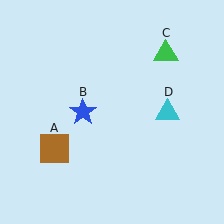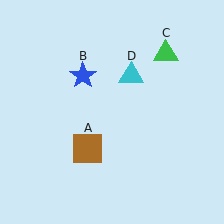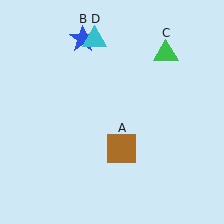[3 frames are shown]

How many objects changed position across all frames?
3 objects changed position: brown square (object A), blue star (object B), cyan triangle (object D).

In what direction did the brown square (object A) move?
The brown square (object A) moved right.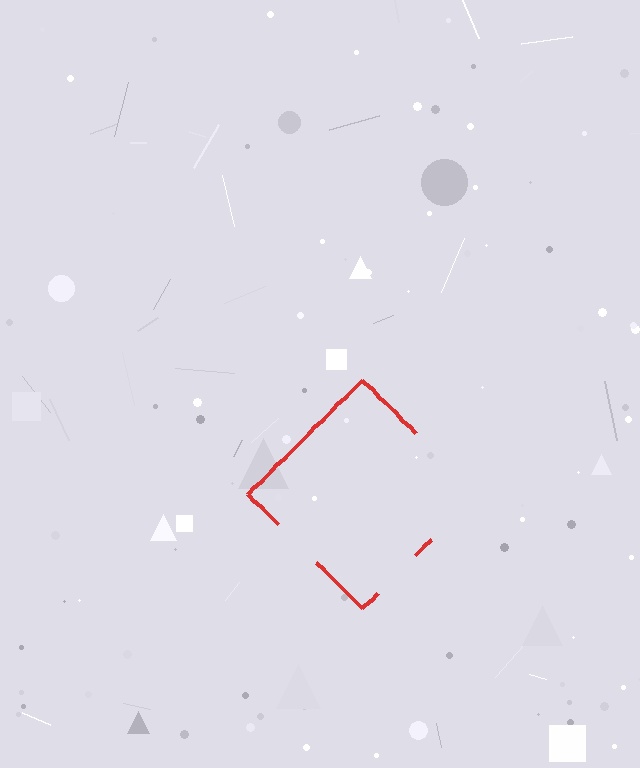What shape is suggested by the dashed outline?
The dashed outline suggests a diamond.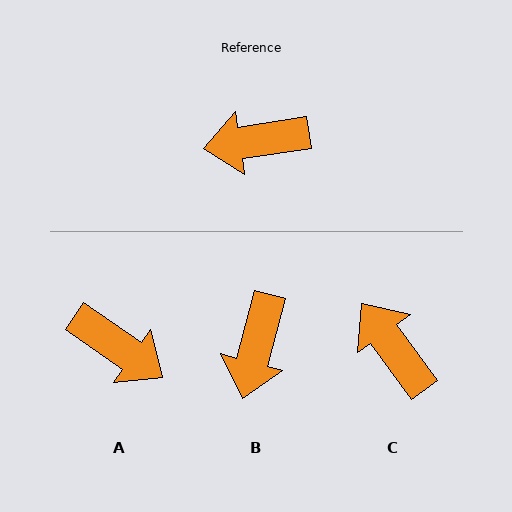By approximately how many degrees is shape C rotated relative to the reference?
Approximately 63 degrees clockwise.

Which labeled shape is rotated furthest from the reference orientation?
A, about 137 degrees away.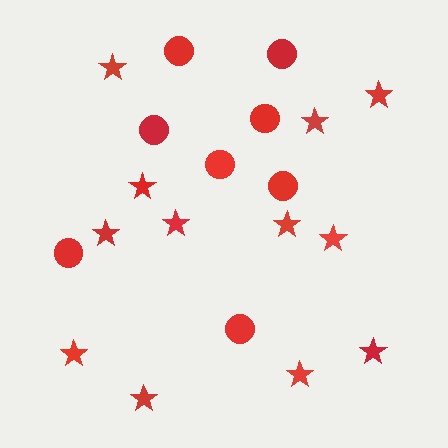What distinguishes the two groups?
There are 2 groups: one group of circles (8) and one group of stars (12).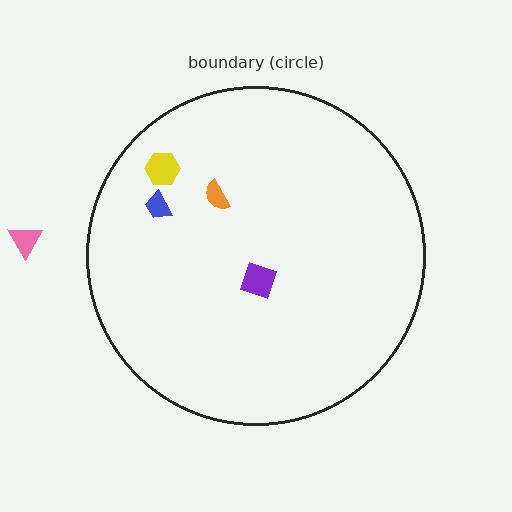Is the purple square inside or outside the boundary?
Inside.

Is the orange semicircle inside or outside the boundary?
Inside.